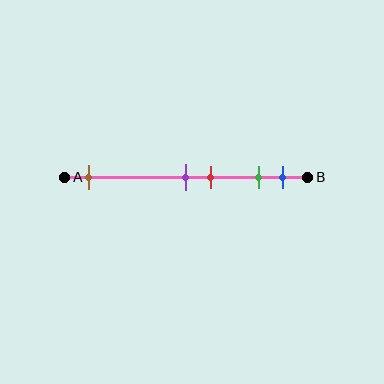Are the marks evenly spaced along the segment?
No, the marks are not evenly spaced.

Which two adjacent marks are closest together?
The purple and red marks are the closest adjacent pair.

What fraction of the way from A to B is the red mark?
The red mark is approximately 60% (0.6) of the way from A to B.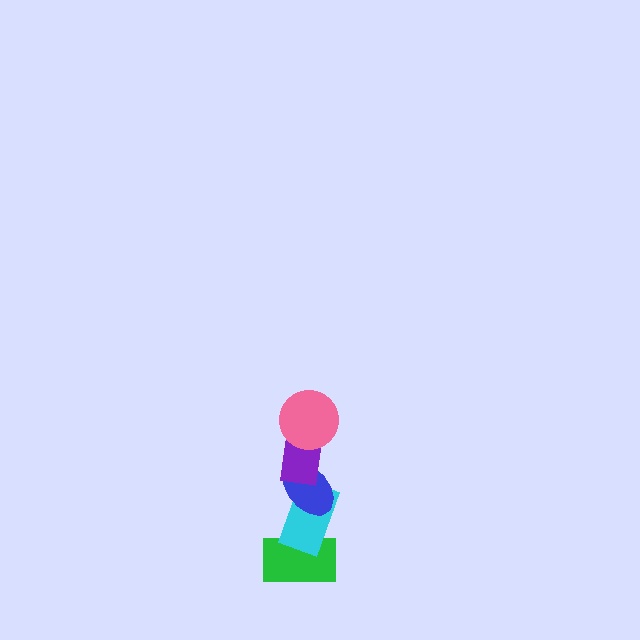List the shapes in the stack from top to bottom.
From top to bottom: the pink circle, the purple rectangle, the blue ellipse, the cyan rectangle, the green rectangle.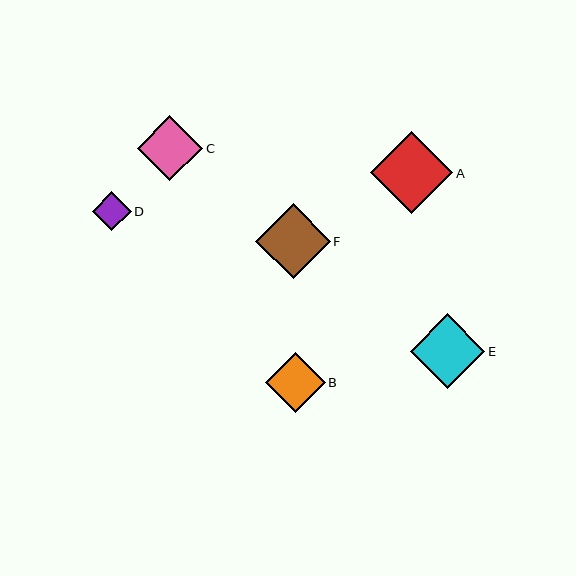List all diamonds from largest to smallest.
From largest to smallest: A, F, E, C, B, D.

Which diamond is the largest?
Diamond A is the largest with a size of approximately 83 pixels.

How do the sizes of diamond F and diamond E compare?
Diamond F and diamond E are approximately the same size.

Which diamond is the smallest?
Diamond D is the smallest with a size of approximately 39 pixels.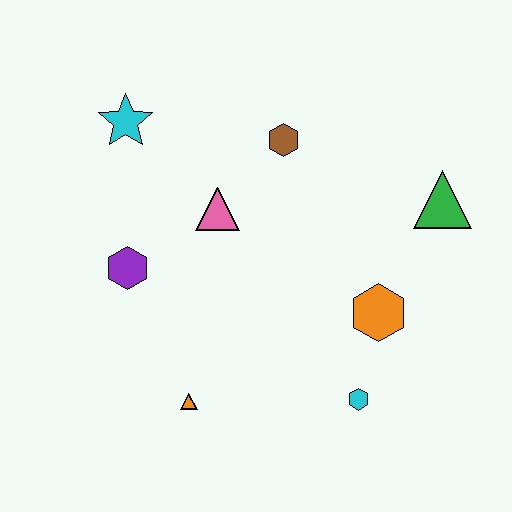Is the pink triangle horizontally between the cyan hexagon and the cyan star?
Yes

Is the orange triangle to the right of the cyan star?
Yes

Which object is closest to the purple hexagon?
The pink triangle is closest to the purple hexagon.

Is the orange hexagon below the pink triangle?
Yes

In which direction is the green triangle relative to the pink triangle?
The green triangle is to the right of the pink triangle.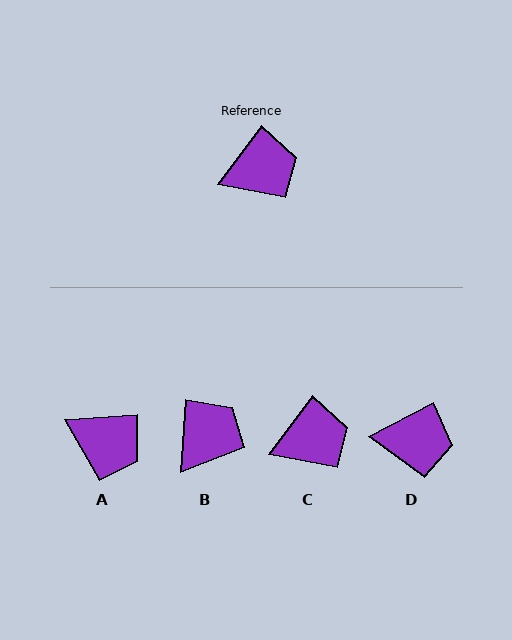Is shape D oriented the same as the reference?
No, it is off by about 26 degrees.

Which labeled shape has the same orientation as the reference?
C.